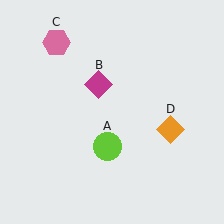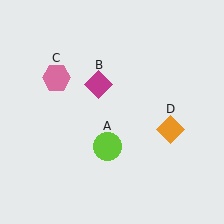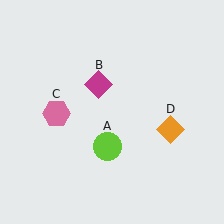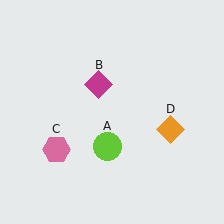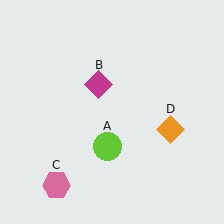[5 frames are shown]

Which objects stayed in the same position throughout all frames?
Lime circle (object A) and magenta diamond (object B) and orange diamond (object D) remained stationary.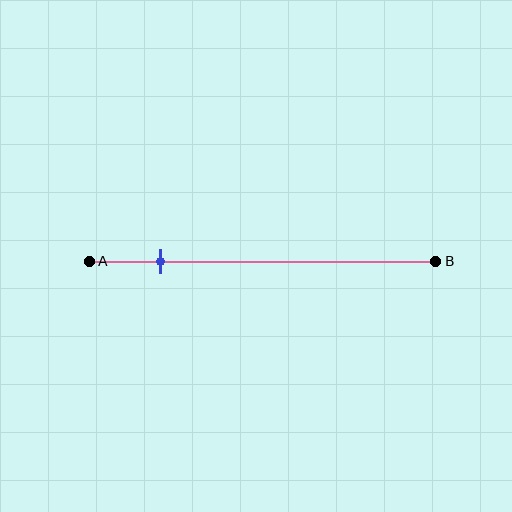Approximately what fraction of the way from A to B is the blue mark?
The blue mark is approximately 20% of the way from A to B.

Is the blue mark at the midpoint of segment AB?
No, the mark is at about 20% from A, not at the 50% midpoint.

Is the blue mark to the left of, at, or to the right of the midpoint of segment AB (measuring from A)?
The blue mark is to the left of the midpoint of segment AB.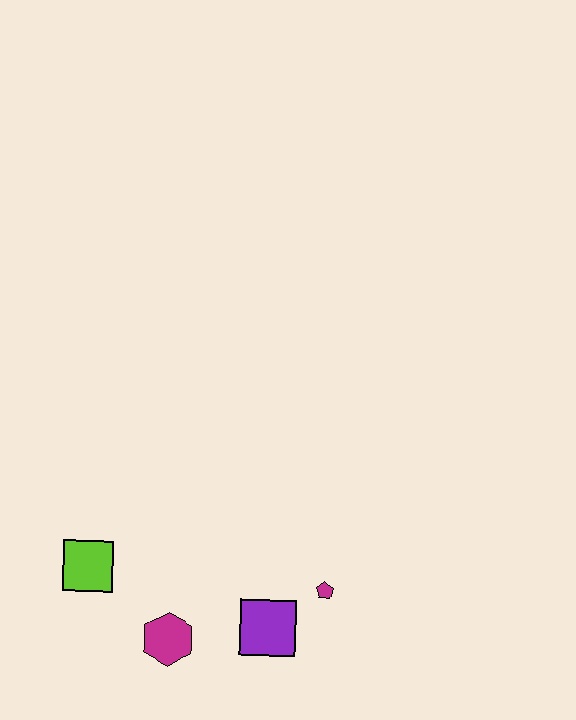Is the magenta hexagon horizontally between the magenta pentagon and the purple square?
No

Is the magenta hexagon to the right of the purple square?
No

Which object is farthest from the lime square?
The magenta pentagon is farthest from the lime square.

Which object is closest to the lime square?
The magenta hexagon is closest to the lime square.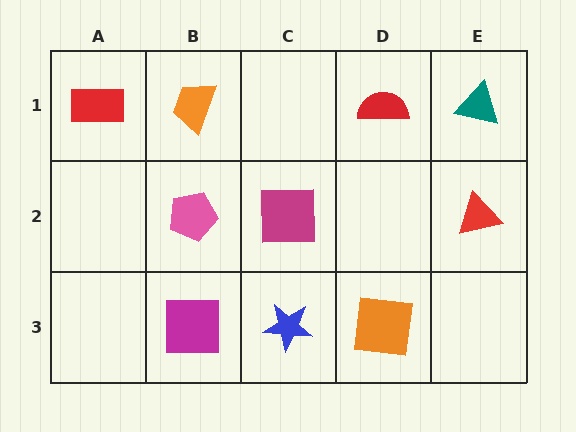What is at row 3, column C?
A blue star.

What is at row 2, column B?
A pink pentagon.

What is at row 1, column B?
An orange trapezoid.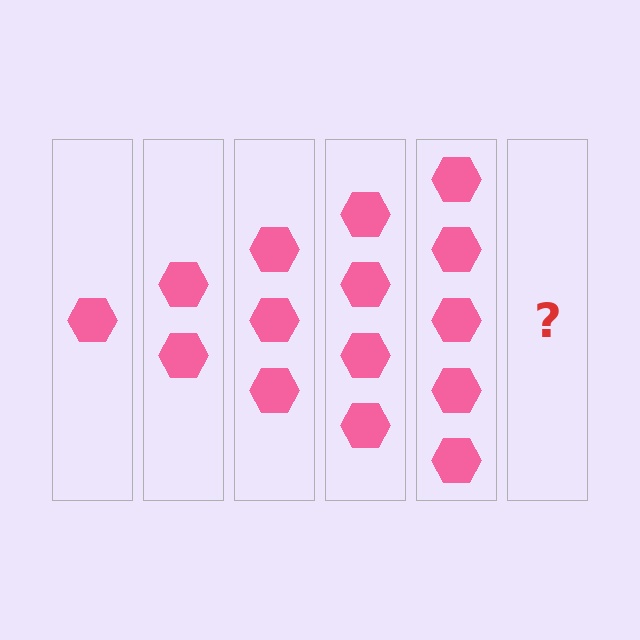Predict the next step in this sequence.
The next step is 6 hexagons.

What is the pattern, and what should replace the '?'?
The pattern is that each step adds one more hexagon. The '?' should be 6 hexagons.